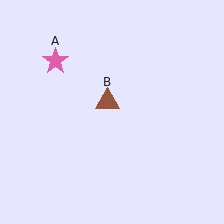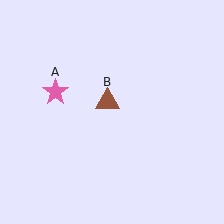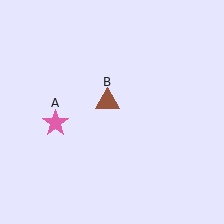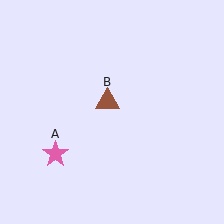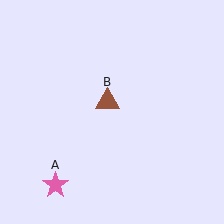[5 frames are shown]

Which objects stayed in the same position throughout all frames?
Brown triangle (object B) remained stationary.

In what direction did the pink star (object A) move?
The pink star (object A) moved down.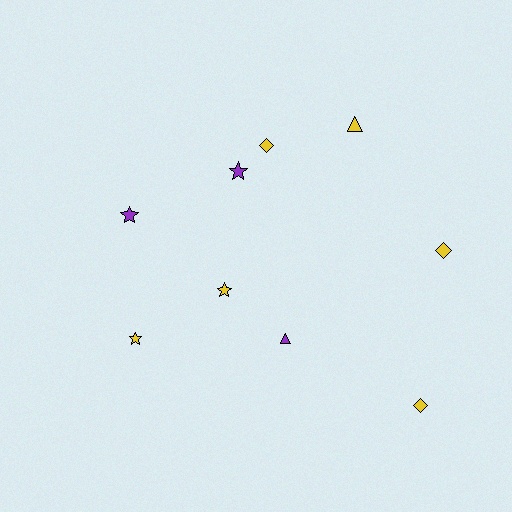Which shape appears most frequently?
Star, with 4 objects.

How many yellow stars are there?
There are 2 yellow stars.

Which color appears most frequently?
Yellow, with 6 objects.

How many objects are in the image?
There are 9 objects.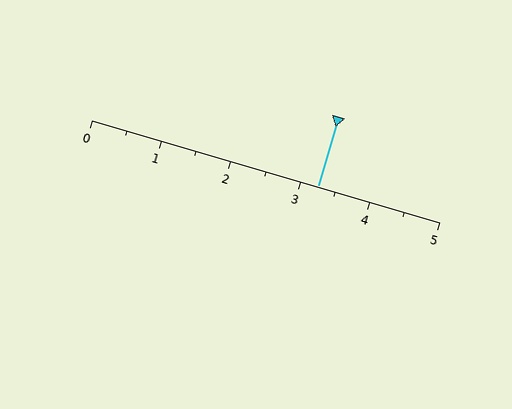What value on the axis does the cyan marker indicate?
The marker indicates approximately 3.2.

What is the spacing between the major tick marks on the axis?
The major ticks are spaced 1 apart.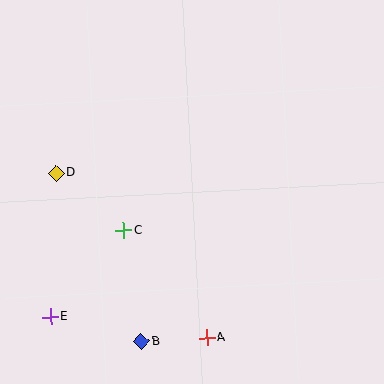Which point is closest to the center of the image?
Point C at (124, 230) is closest to the center.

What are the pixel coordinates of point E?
Point E is at (50, 317).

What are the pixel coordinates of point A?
Point A is at (207, 338).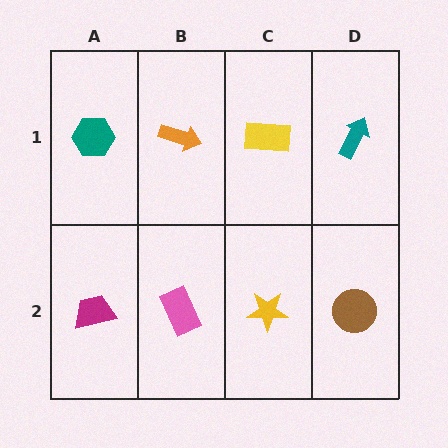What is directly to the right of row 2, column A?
A pink rectangle.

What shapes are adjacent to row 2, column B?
An orange arrow (row 1, column B), a magenta trapezoid (row 2, column A), a yellow star (row 2, column C).